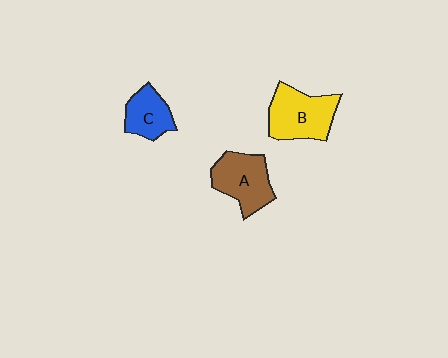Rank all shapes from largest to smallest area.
From largest to smallest: B (yellow), A (brown), C (blue).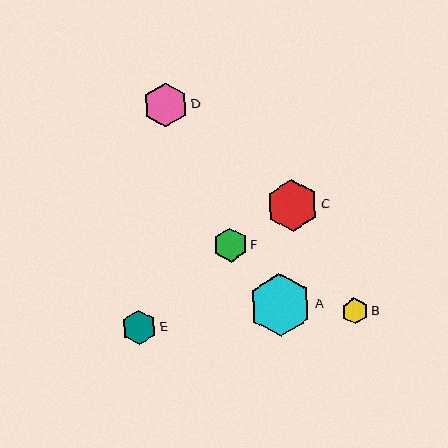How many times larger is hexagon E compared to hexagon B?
Hexagon E is approximately 1.3 times the size of hexagon B.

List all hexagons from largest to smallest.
From largest to smallest: A, C, D, E, F, B.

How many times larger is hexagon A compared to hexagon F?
Hexagon A is approximately 1.9 times the size of hexagon F.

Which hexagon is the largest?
Hexagon A is the largest with a size of approximately 63 pixels.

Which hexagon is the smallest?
Hexagon B is the smallest with a size of approximately 26 pixels.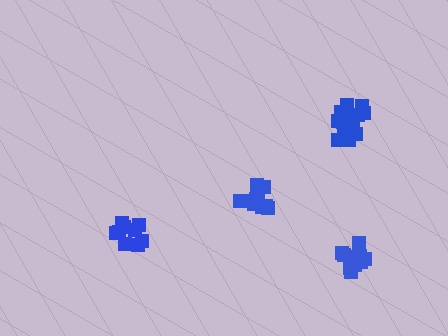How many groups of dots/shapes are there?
There are 4 groups.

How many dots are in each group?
Group 1: 13 dots, Group 2: 16 dots, Group 3: 12 dots, Group 4: 10 dots (51 total).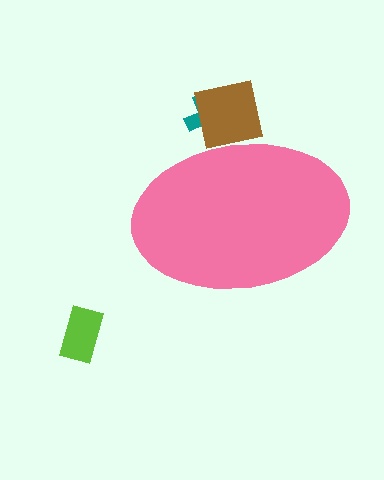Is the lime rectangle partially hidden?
No, the lime rectangle is fully visible.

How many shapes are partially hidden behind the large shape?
2 shapes are partially hidden.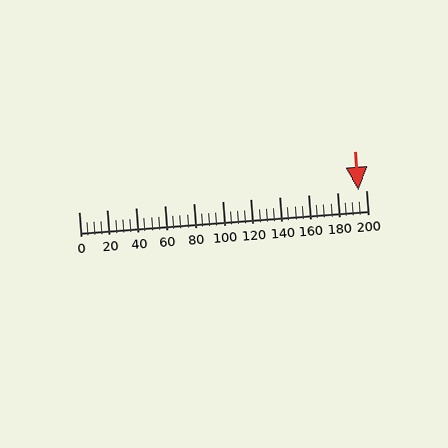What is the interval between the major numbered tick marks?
The major tick marks are spaced 20 units apart.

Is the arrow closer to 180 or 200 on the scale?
The arrow is closer to 200.